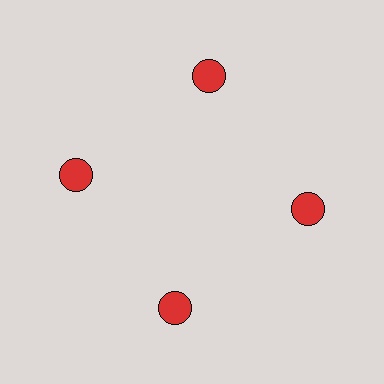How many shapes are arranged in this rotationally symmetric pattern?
There are 4 shapes, arranged in 4 groups of 1.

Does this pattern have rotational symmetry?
Yes, this pattern has 4-fold rotational symmetry. It looks the same after rotating 90 degrees around the center.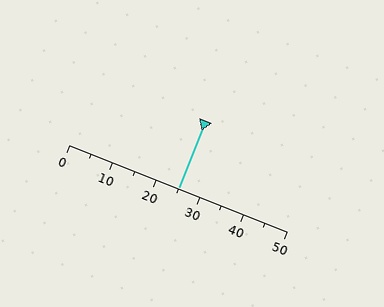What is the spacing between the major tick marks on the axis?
The major ticks are spaced 10 apart.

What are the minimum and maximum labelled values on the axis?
The axis runs from 0 to 50.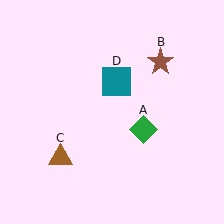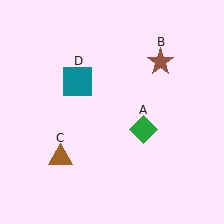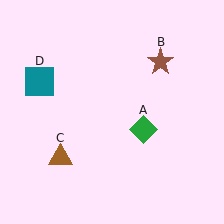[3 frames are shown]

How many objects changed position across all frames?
1 object changed position: teal square (object D).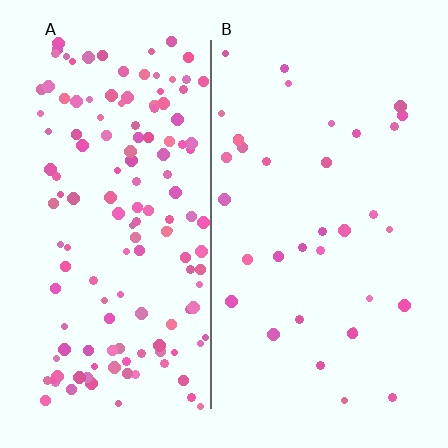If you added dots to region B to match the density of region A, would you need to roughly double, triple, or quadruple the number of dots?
Approximately quadruple.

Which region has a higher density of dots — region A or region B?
A (the left).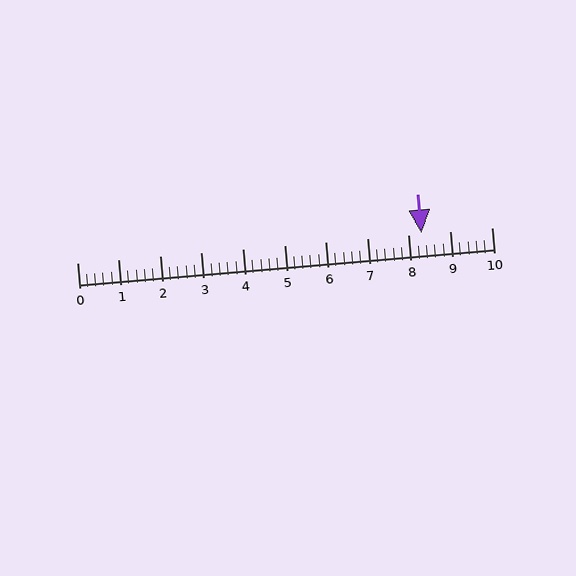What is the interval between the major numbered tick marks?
The major tick marks are spaced 1 units apart.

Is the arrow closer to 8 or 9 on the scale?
The arrow is closer to 8.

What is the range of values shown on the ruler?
The ruler shows values from 0 to 10.